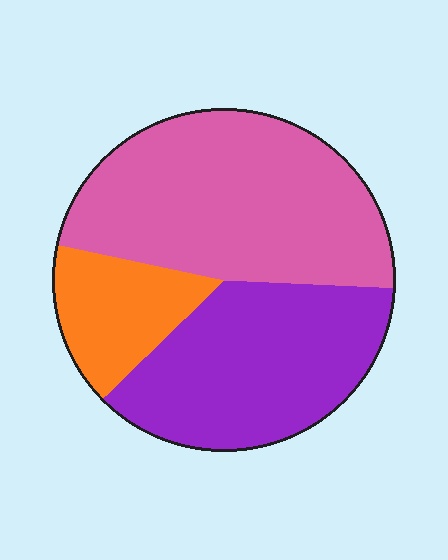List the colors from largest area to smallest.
From largest to smallest: pink, purple, orange.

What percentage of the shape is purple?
Purple covers about 35% of the shape.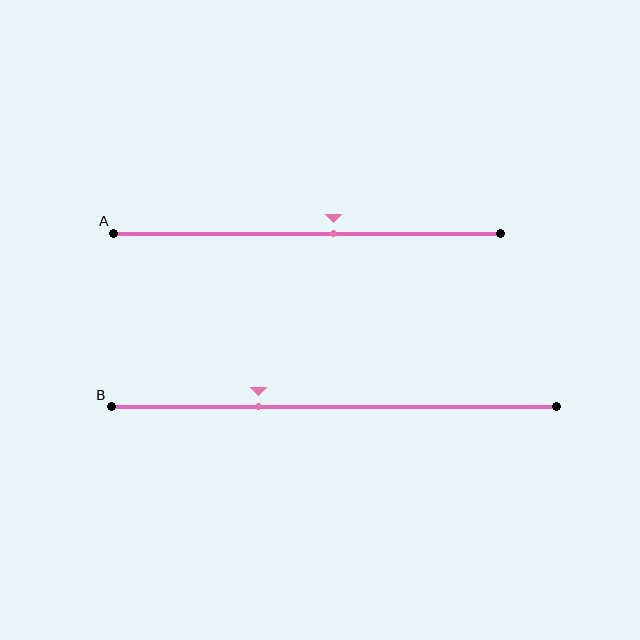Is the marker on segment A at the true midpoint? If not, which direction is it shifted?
No, the marker on segment A is shifted to the right by about 7% of the segment length.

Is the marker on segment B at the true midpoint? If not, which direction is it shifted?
No, the marker on segment B is shifted to the left by about 17% of the segment length.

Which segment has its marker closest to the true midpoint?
Segment A has its marker closest to the true midpoint.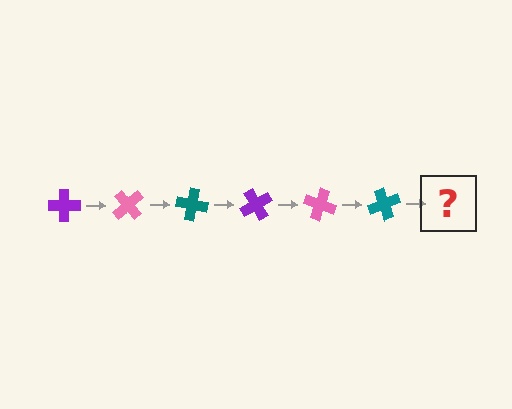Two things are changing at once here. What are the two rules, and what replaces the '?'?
The two rules are that it rotates 50 degrees each step and the color cycles through purple, pink, and teal. The '?' should be a purple cross, rotated 300 degrees from the start.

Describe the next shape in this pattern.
It should be a purple cross, rotated 300 degrees from the start.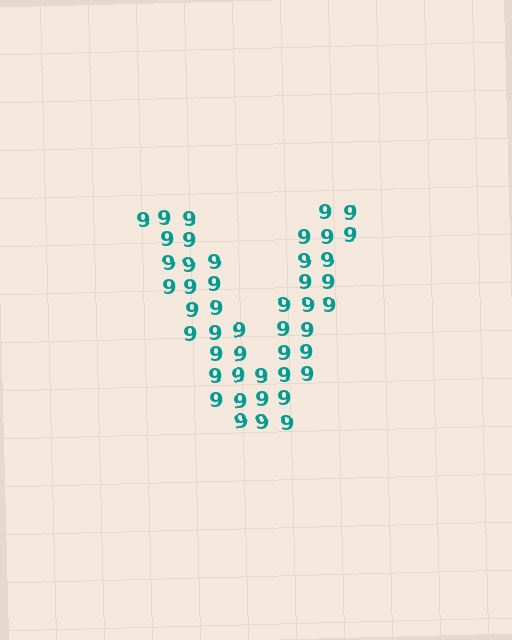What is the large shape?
The large shape is the letter V.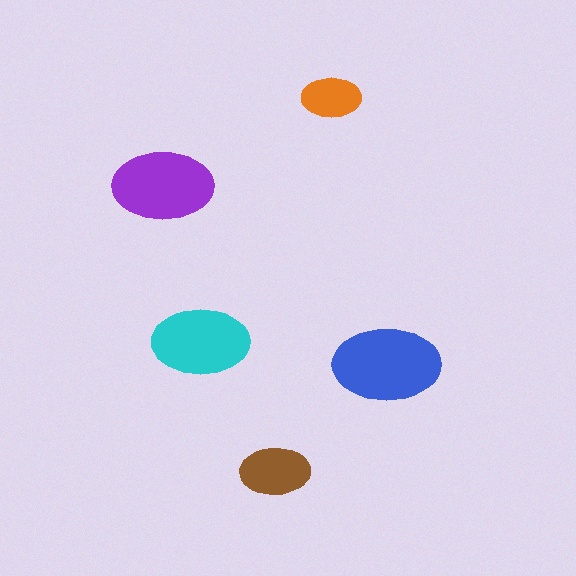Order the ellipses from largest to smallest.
the blue one, the purple one, the cyan one, the brown one, the orange one.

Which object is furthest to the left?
The purple ellipse is leftmost.